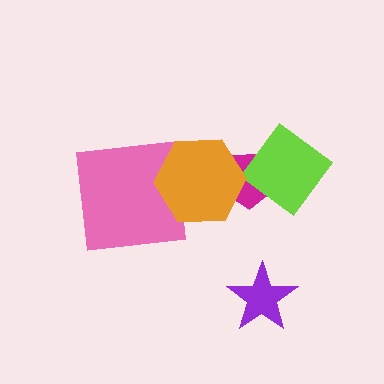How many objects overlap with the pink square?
1 object overlaps with the pink square.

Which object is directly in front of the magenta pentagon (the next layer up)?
The lime diamond is directly in front of the magenta pentagon.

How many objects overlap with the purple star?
0 objects overlap with the purple star.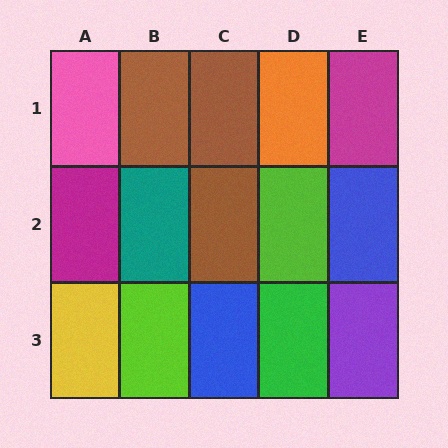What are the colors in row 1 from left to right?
Pink, brown, brown, orange, magenta.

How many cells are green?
1 cell is green.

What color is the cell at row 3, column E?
Purple.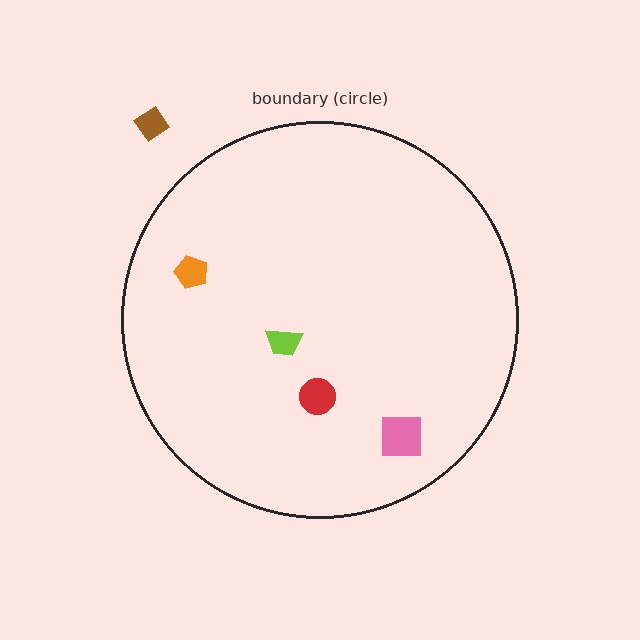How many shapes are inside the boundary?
4 inside, 1 outside.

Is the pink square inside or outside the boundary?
Inside.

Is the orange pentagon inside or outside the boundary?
Inside.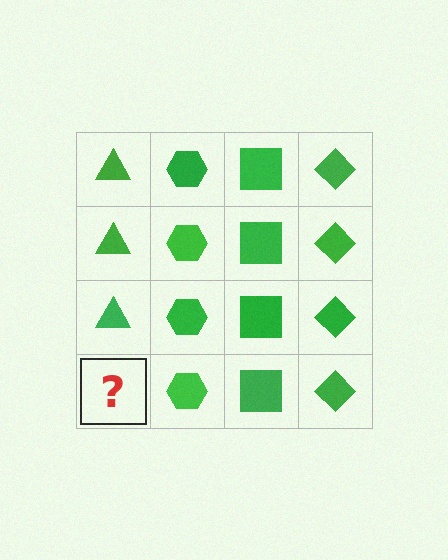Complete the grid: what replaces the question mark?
The question mark should be replaced with a green triangle.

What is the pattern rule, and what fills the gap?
The rule is that each column has a consistent shape. The gap should be filled with a green triangle.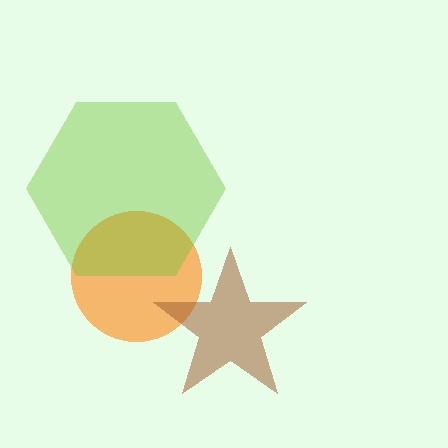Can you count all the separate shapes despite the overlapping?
Yes, there are 3 separate shapes.